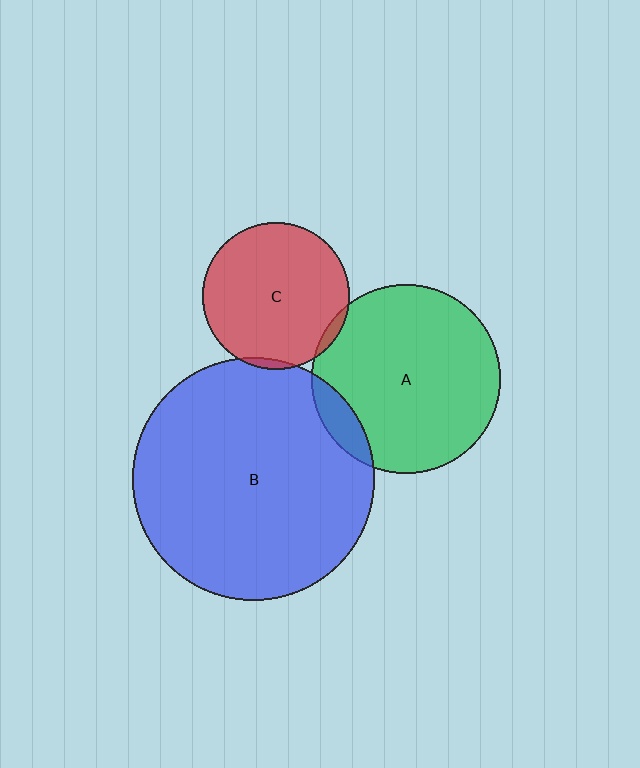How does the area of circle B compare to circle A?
Approximately 1.6 times.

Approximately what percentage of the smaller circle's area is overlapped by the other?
Approximately 10%.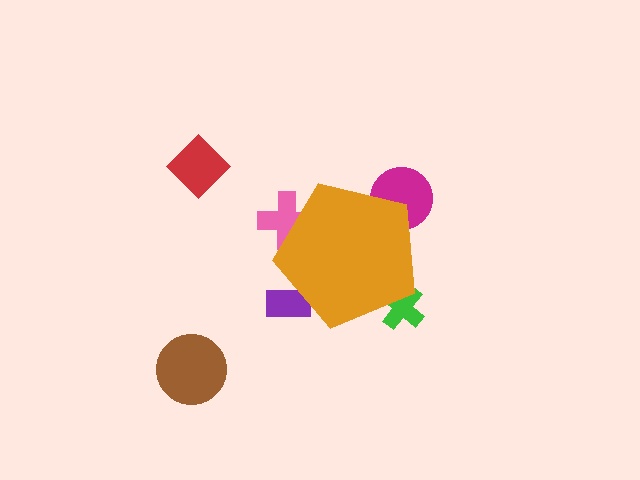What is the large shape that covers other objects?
An orange pentagon.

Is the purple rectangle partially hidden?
Yes, the purple rectangle is partially hidden behind the orange pentagon.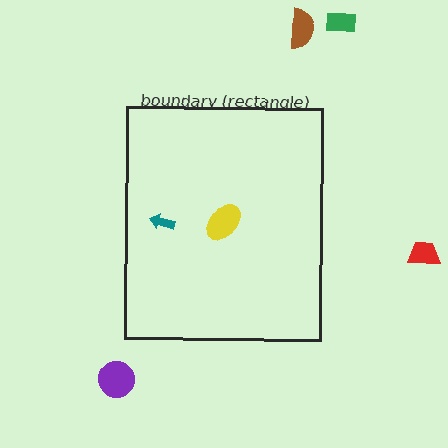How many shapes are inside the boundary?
2 inside, 4 outside.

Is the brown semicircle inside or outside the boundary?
Outside.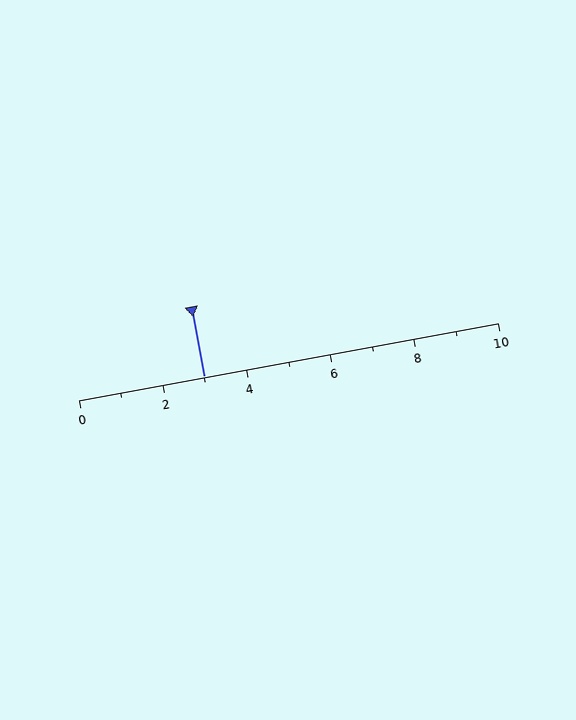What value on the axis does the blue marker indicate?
The marker indicates approximately 3.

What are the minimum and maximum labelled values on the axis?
The axis runs from 0 to 10.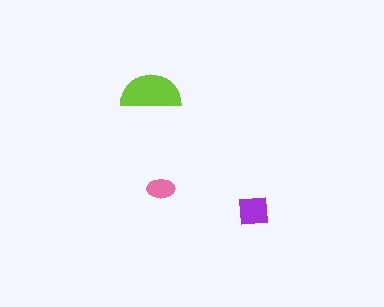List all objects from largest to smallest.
The lime semicircle, the purple square, the pink ellipse.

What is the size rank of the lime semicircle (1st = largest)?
1st.